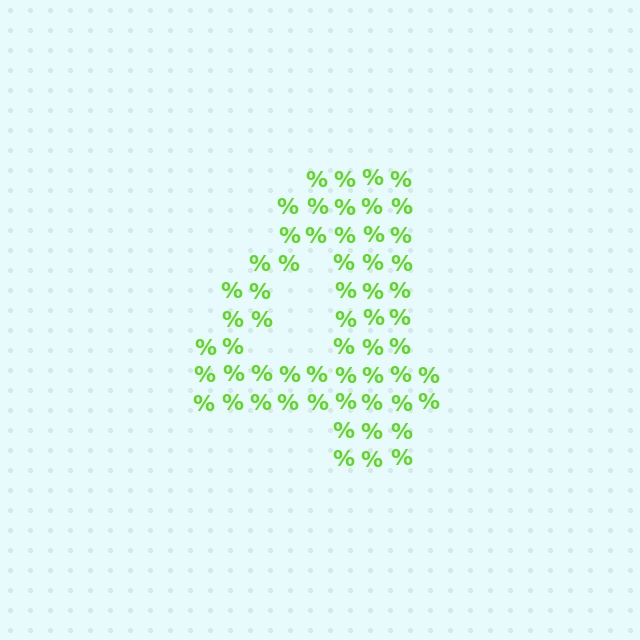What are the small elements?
The small elements are percent signs.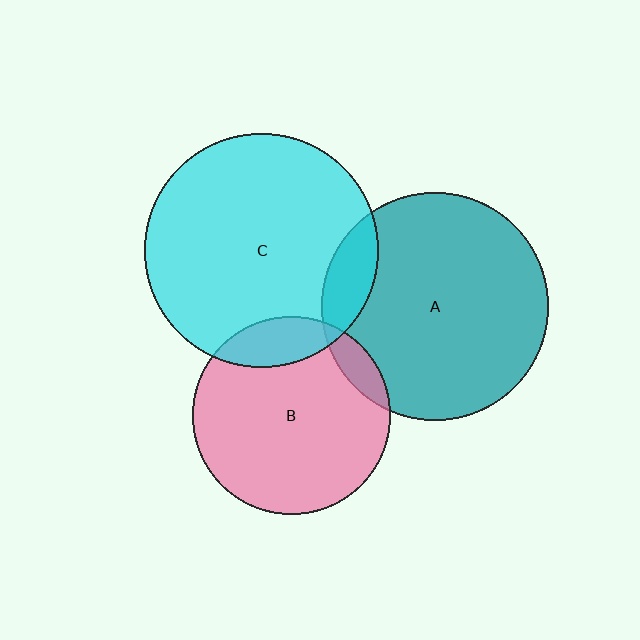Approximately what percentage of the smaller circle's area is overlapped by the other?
Approximately 10%.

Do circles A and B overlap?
Yes.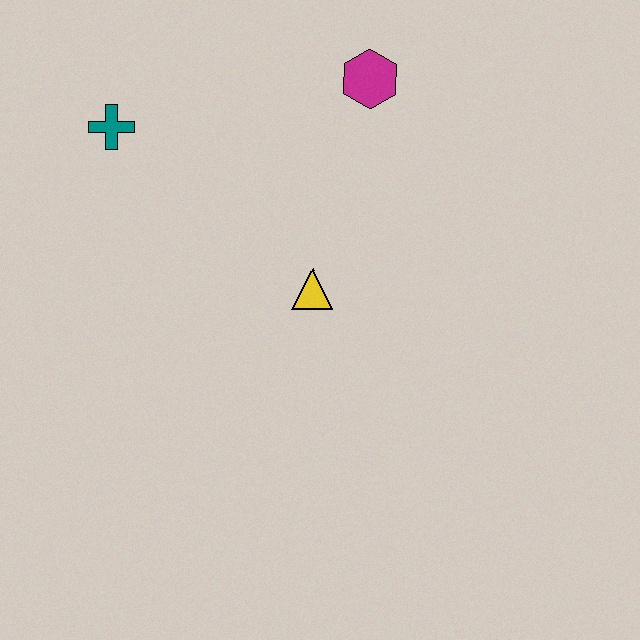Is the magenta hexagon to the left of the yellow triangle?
No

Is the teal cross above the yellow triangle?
Yes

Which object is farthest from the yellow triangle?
The teal cross is farthest from the yellow triangle.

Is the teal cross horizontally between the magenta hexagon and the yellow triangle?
No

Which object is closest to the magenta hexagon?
The yellow triangle is closest to the magenta hexagon.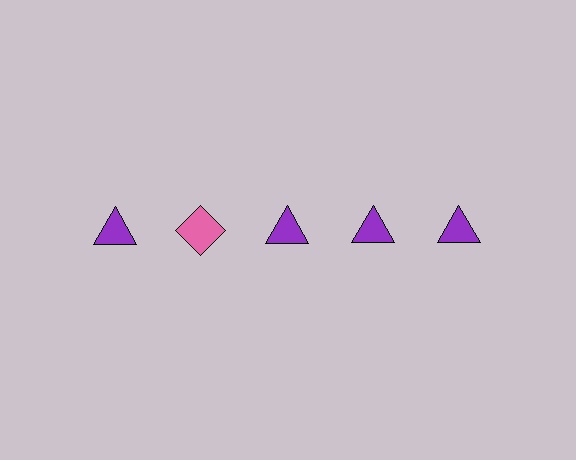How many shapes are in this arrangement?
There are 5 shapes arranged in a grid pattern.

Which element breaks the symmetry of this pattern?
The pink diamond in the top row, second from left column breaks the symmetry. All other shapes are purple triangles.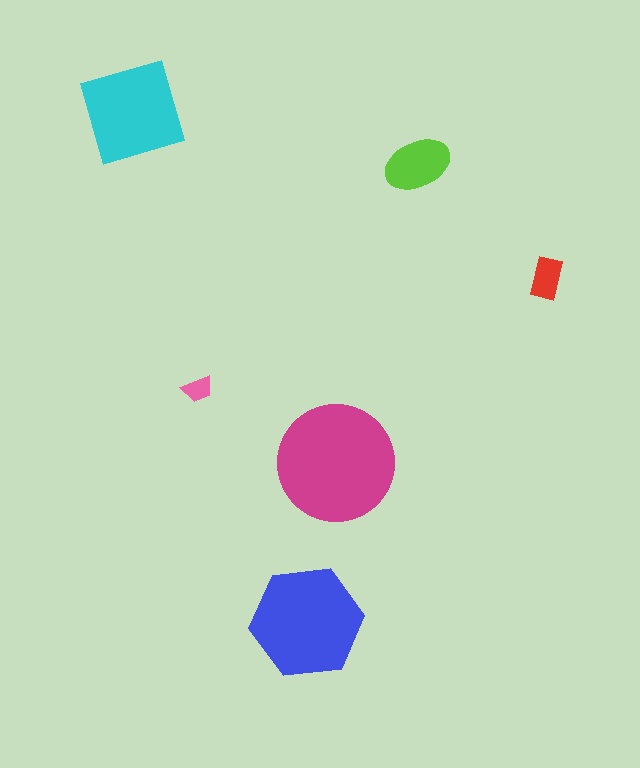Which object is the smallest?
The pink trapezoid.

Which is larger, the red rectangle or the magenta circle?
The magenta circle.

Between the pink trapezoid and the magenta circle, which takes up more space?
The magenta circle.